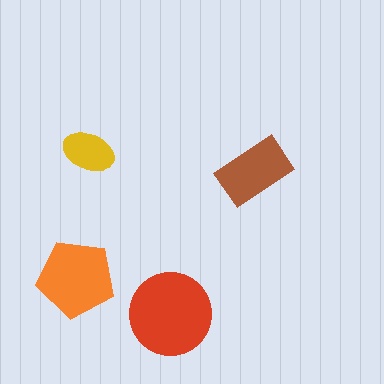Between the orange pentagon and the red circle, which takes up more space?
The red circle.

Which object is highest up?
The yellow ellipse is topmost.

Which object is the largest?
The red circle.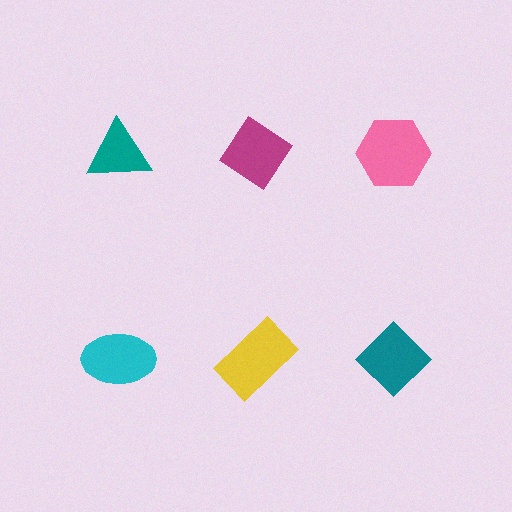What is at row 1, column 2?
A magenta diamond.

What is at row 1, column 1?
A teal triangle.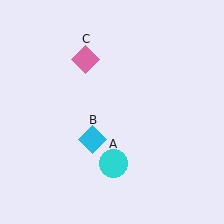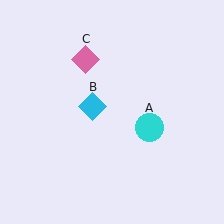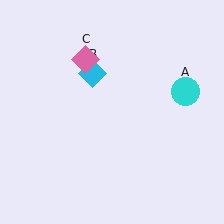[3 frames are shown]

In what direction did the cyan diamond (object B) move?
The cyan diamond (object B) moved up.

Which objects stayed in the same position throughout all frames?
Pink diamond (object C) remained stationary.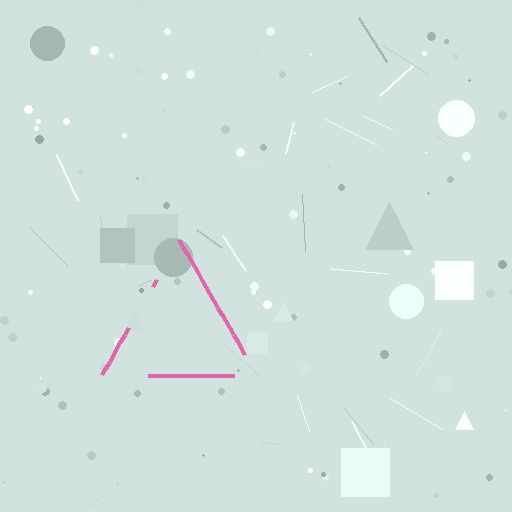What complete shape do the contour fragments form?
The contour fragments form a triangle.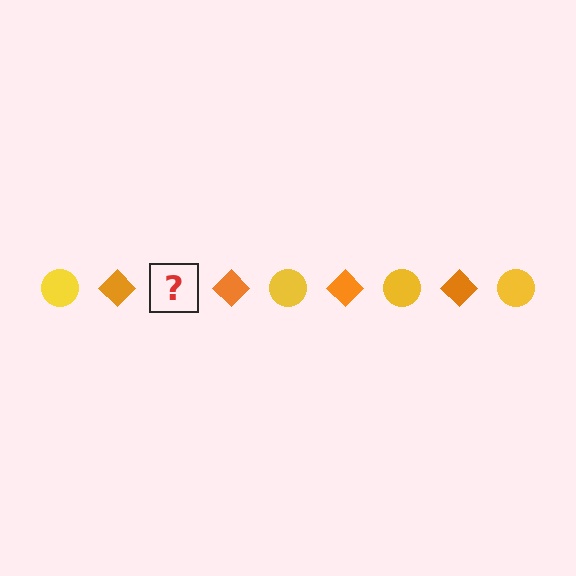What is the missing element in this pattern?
The missing element is a yellow circle.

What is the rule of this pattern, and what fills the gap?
The rule is that the pattern alternates between yellow circle and orange diamond. The gap should be filled with a yellow circle.